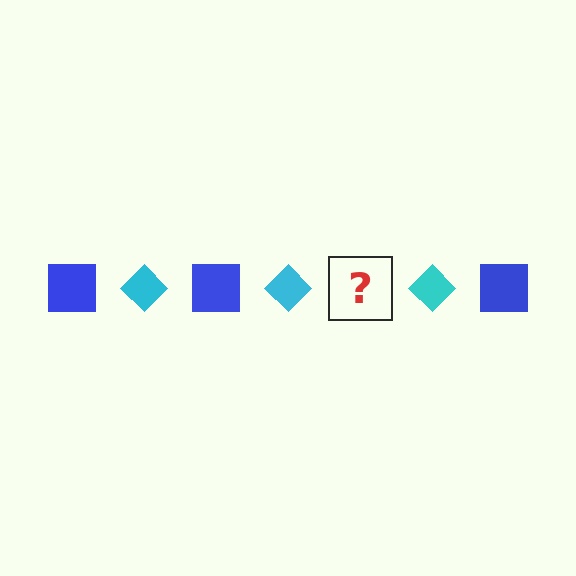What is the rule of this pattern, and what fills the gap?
The rule is that the pattern alternates between blue square and cyan diamond. The gap should be filled with a blue square.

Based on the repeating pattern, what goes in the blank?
The blank should be a blue square.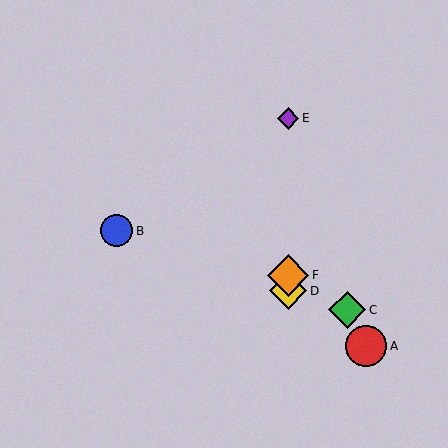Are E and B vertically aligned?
No, E is at x≈288 and B is at x≈117.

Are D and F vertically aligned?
Yes, both are at x≈288.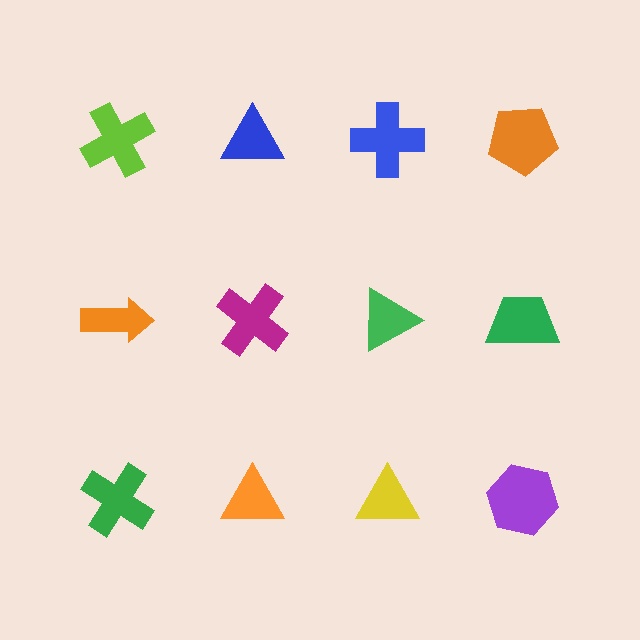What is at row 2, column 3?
A green triangle.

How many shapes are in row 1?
4 shapes.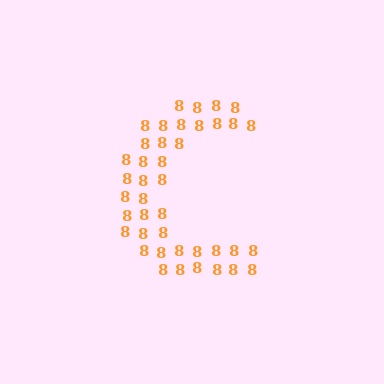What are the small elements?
The small elements are digit 8's.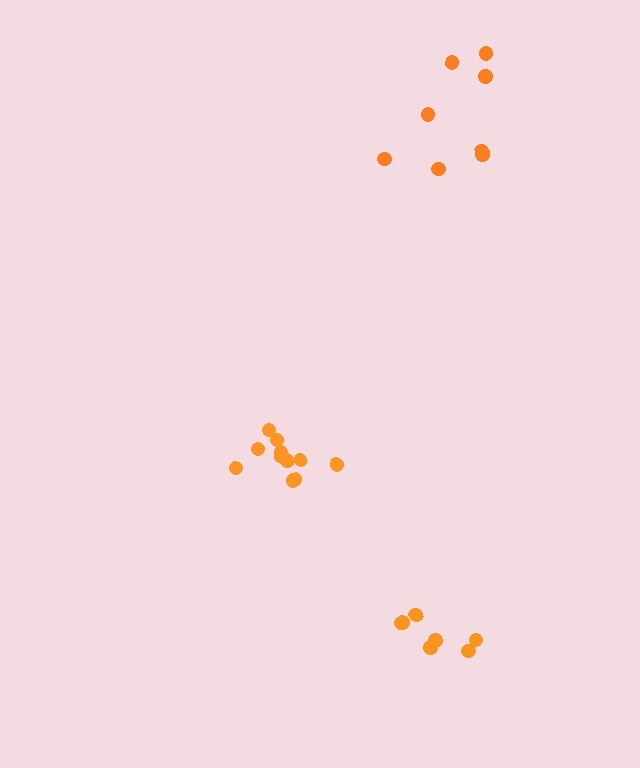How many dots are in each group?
Group 1: 11 dots, Group 2: 8 dots, Group 3: 7 dots (26 total).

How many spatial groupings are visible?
There are 3 spatial groupings.